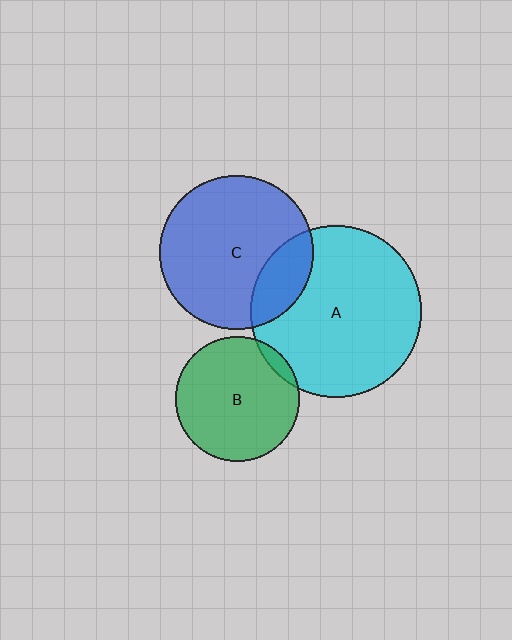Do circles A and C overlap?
Yes.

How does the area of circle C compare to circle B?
Approximately 1.5 times.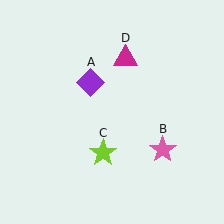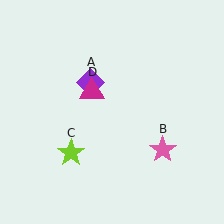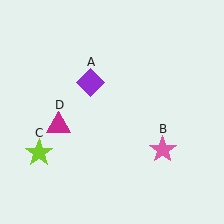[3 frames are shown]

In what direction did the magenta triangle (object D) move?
The magenta triangle (object D) moved down and to the left.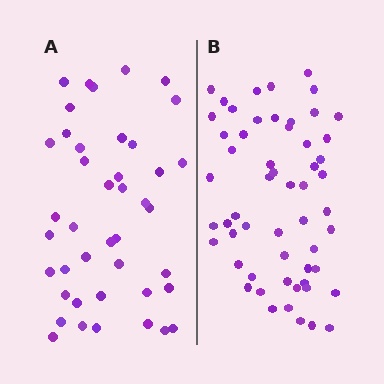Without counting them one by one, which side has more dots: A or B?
Region B (the right region) has more dots.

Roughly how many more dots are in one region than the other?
Region B has approximately 15 more dots than region A.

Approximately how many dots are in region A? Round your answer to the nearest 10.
About 40 dots. (The exact count is 42, which rounds to 40.)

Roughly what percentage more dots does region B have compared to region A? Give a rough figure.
About 35% more.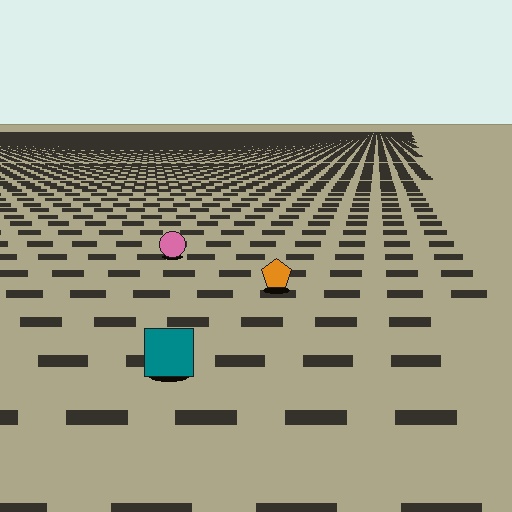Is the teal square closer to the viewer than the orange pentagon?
Yes. The teal square is closer — you can tell from the texture gradient: the ground texture is coarser near it.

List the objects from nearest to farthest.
From nearest to farthest: the teal square, the orange pentagon, the pink circle.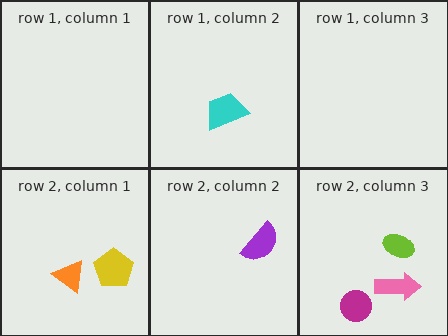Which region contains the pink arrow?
The row 2, column 3 region.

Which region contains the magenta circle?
The row 2, column 3 region.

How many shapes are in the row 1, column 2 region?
1.